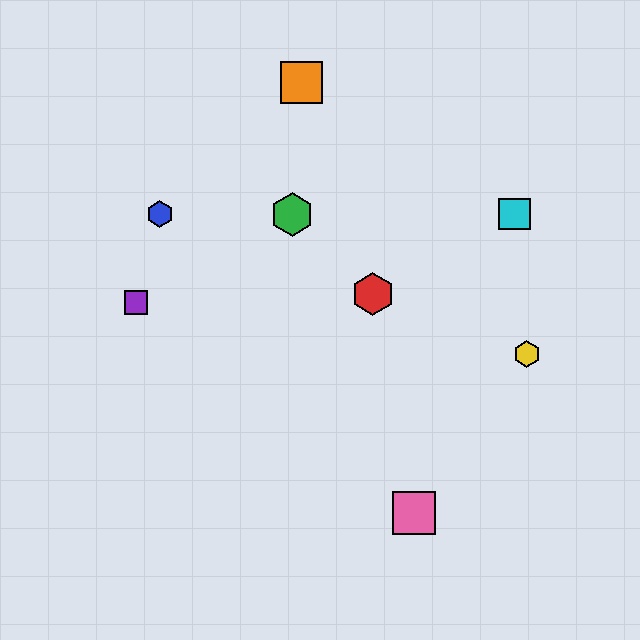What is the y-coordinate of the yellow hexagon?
The yellow hexagon is at y≈354.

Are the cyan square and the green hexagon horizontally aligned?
Yes, both are at y≈214.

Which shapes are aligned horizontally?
The blue hexagon, the green hexagon, the cyan square are aligned horizontally.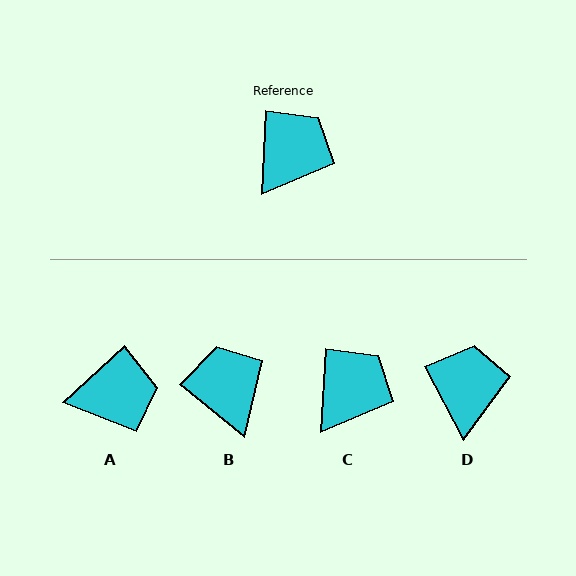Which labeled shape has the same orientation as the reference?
C.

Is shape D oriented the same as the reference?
No, it is off by about 31 degrees.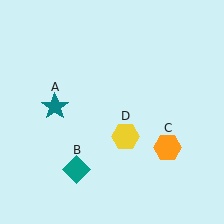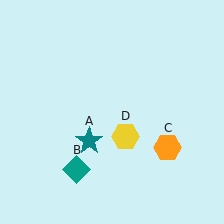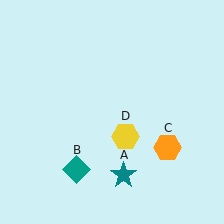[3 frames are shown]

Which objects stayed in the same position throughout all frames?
Teal diamond (object B) and orange hexagon (object C) and yellow hexagon (object D) remained stationary.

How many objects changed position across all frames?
1 object changed position: teal star (object A).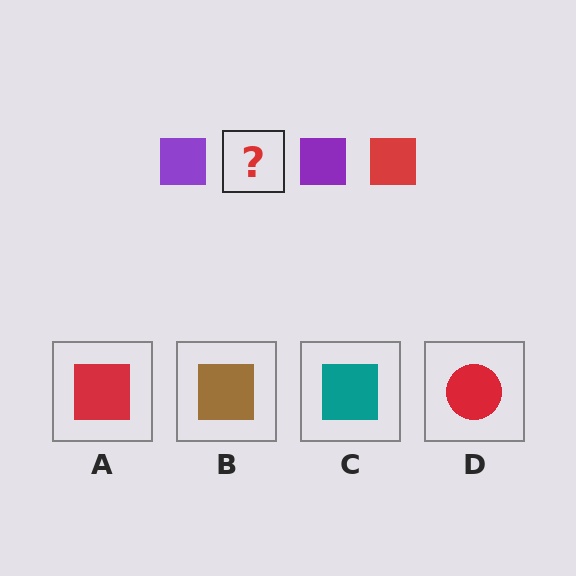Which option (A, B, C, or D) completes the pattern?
A.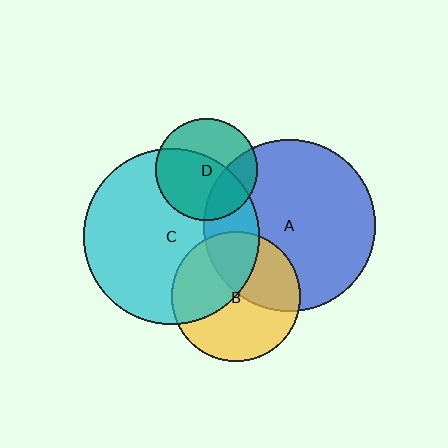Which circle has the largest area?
Circle C (cyan).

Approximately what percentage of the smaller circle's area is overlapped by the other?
Approximately 40%.